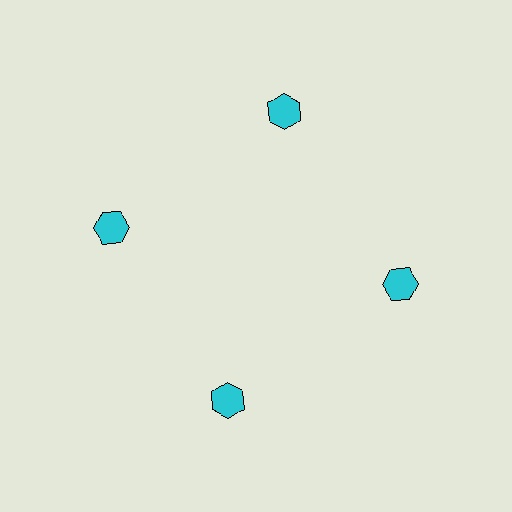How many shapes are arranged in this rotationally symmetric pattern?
There are 4 shapes, arranged in 4 groups of 1.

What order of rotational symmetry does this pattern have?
This pattern has 4-fold rotational symmetry.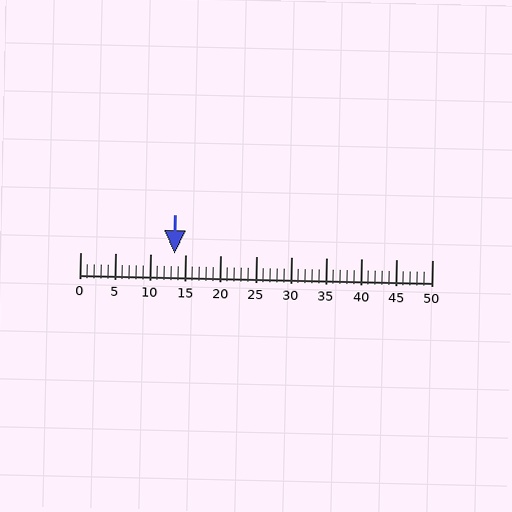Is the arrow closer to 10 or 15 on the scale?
The arrow is closer to 15.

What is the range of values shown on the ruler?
The ruler shows values from 0 to 50.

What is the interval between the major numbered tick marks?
The major tick marks are spaced 5 units apart.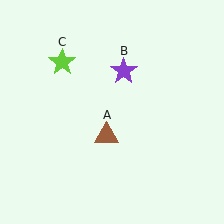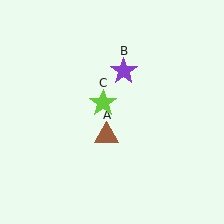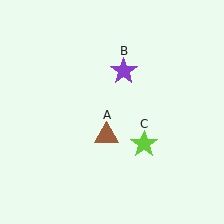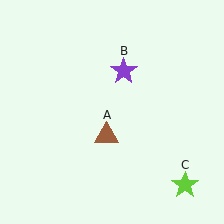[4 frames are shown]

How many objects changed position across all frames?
1 object changed position: lime star (object C).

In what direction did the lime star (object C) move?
The lime star (object C) moved down and to the right.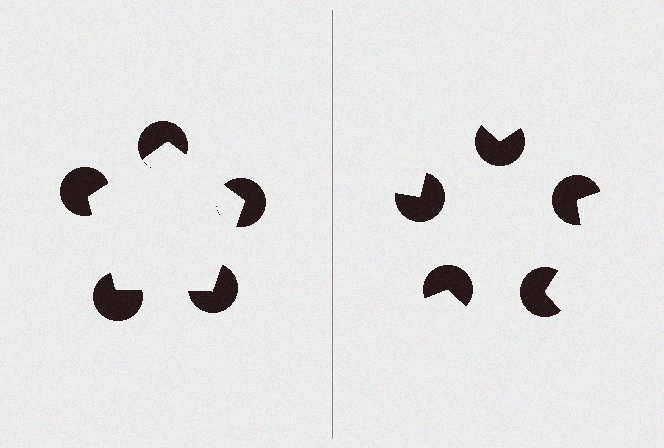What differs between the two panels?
The pac-man discs are positioned identically on both sides; only the wedge orientations differ. On the left they align to a pentagon; on the right they are misaligned.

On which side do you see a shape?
An illusory pentagon appears on the left side. On the right side the wedge cuts are rotated, so no coherent shape forms.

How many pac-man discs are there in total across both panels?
10 — 5 on each side.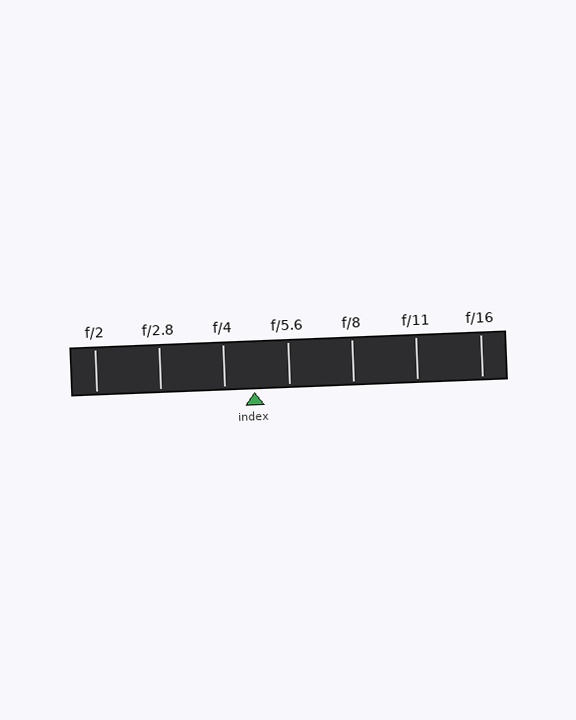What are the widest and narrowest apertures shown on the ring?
The widest aperture shown is f/2 and the narrowest is f/16.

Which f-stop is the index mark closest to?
The index mark is closest to f/4.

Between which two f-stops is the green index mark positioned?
The index mark is between f/4 and f/5.6.